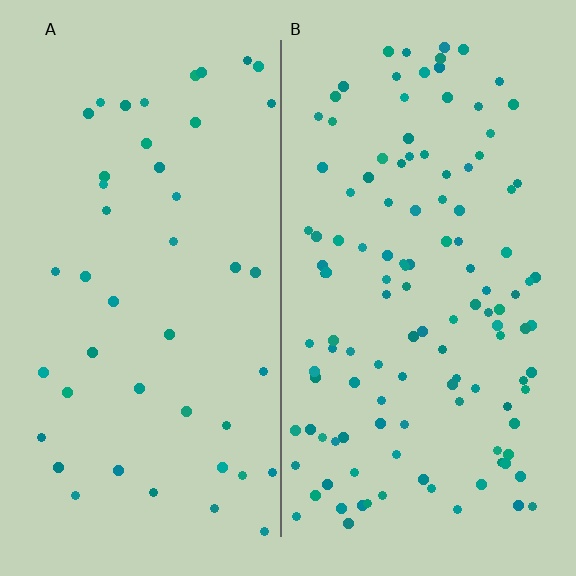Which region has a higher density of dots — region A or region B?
B (the right).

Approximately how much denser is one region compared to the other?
Approximately 2.7× — region B over region A.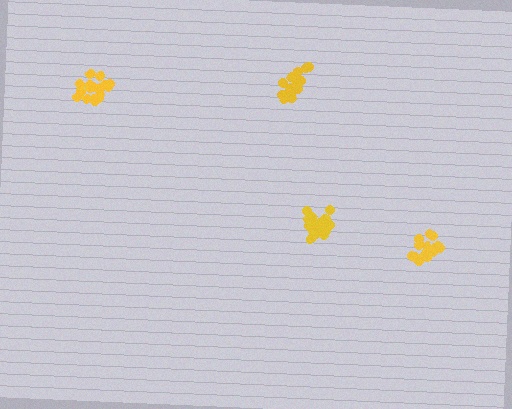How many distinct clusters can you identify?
There are 4 distinct clusters.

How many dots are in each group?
Group 1: 19 dots, Group 2: 17 dots, Group 3: 18 dots, Group 4: 15 dots (69 total).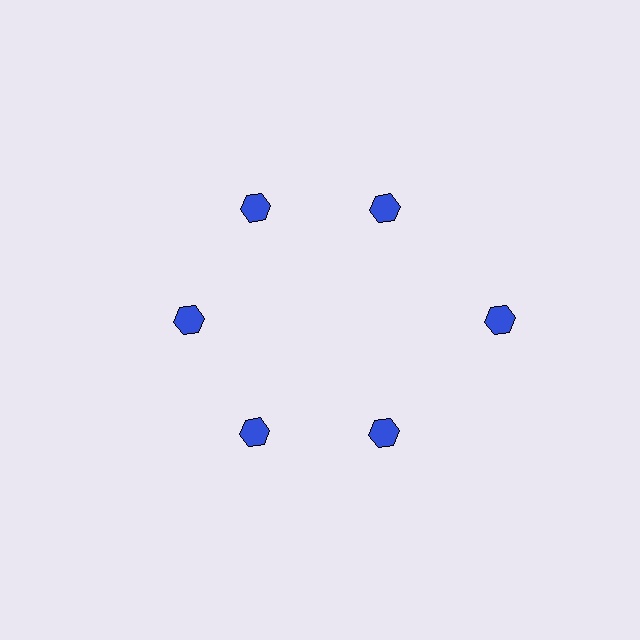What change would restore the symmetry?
The symmetry would be restored by moving it inward, back onto the ring so that all 6 hexagons sit at equal angles and equal distance from the center.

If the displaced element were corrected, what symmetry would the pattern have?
It would have 6-fold rotational symmetry — the pattern would map onto itself every 60 degrees.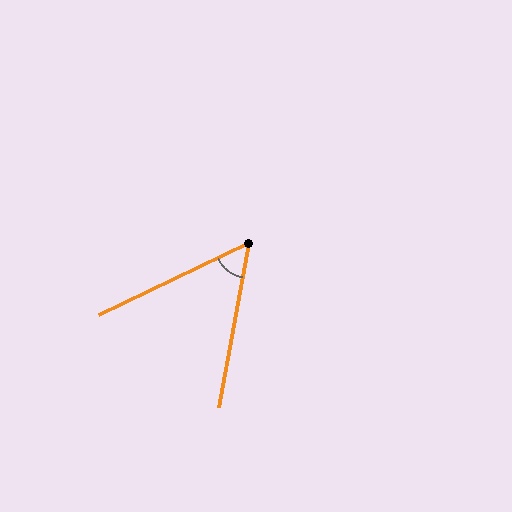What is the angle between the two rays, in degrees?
Approximately 54 degrees.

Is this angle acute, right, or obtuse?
It is acute.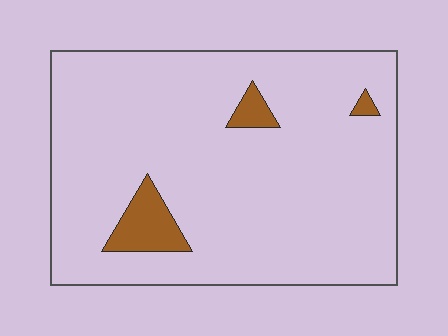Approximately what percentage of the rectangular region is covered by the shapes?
Approximately 5%.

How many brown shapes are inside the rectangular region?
3.